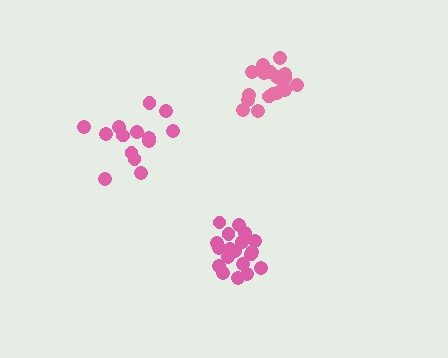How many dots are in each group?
Group 1: 18 dots, Group 2: 14 dots, Group 3: 19 dots (51 total).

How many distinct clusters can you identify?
There are 3 distinct clusters.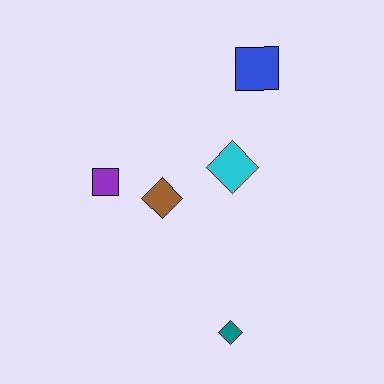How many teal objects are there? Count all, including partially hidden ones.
There is 1 teal object.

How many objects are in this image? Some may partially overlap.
There are 5 objects.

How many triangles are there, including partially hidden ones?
There are no triangles.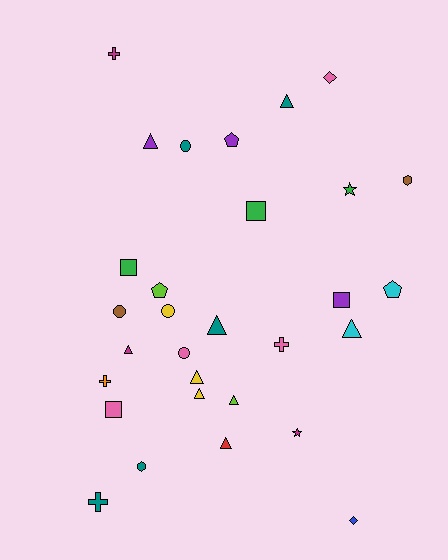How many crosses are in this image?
There are 4 crosses.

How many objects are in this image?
There are 30 objects.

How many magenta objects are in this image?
There are 3 magenta objects.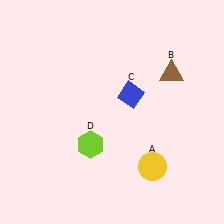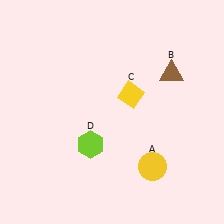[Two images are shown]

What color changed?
The diamond (C) changed from blue in Image 1 to yellow in Image 2.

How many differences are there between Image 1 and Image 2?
There is 1 difference between the two images.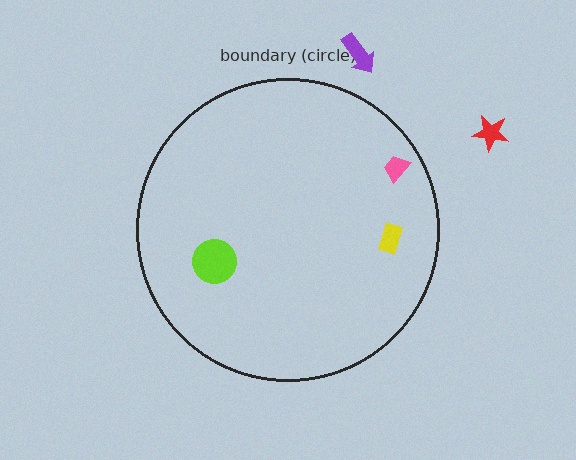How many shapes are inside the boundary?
3 inside, 2 outside.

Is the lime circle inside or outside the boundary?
Inside.